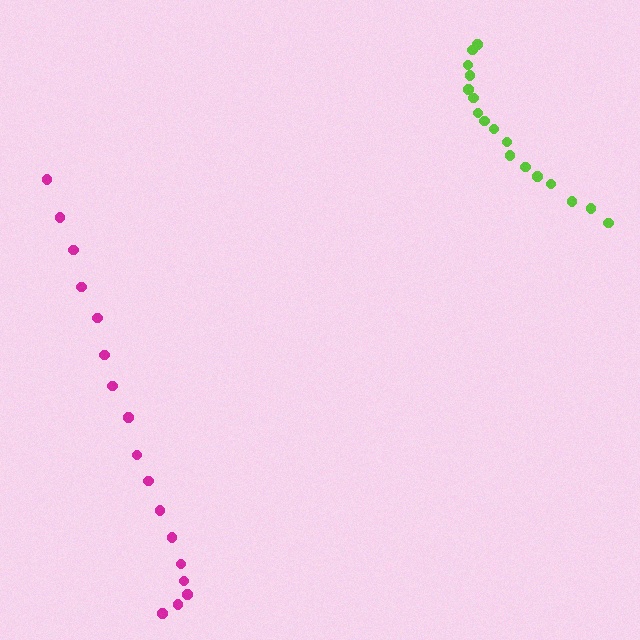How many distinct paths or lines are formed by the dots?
There are 2 distinct paths.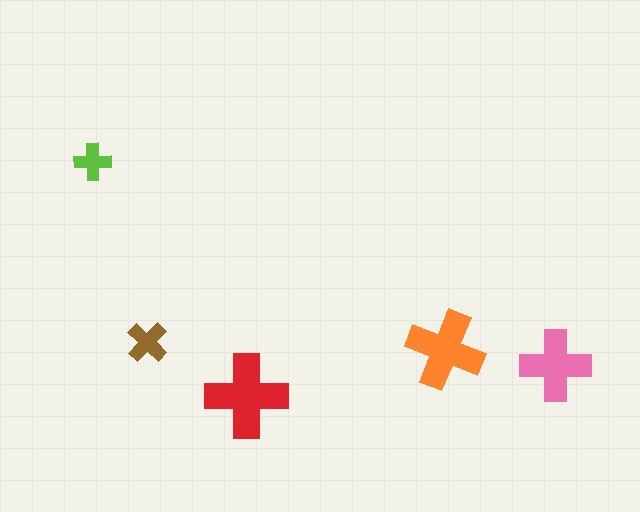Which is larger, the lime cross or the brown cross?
The brown one.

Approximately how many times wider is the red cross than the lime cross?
About 2 times wider.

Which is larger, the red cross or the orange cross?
The red one.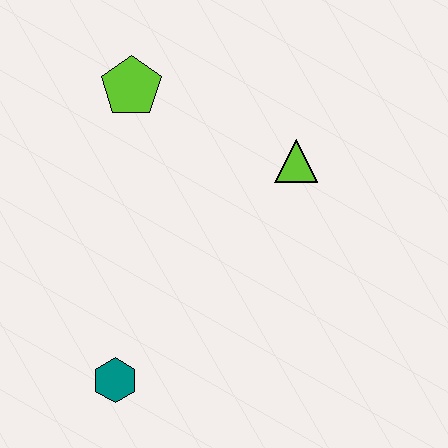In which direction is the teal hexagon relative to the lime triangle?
The teal hexagon is below the lime triangle.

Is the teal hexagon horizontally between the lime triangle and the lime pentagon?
No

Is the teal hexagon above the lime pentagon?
No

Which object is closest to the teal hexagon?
The lime triangle is closest to the teal hexagon.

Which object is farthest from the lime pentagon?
The teal hexagon is farthest from the lime pentagon.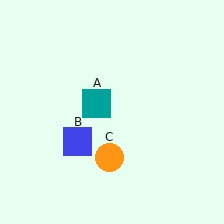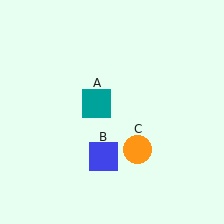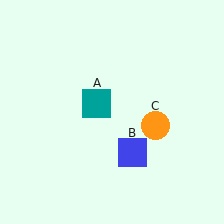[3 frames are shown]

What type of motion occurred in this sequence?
The blue square (object B), orange circle (object C) rotated counterclockwise around the center of the scene.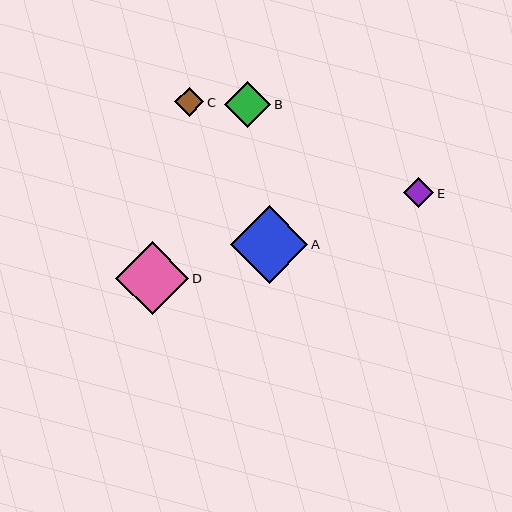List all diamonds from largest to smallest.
From largest to smallest: A, D, B, E, C.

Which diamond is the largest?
Diamond A is the largest with a size of approximately 78 pixels.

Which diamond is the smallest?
Diamond C is the smallest with a size of approximately 29 pixels.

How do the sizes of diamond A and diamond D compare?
Diamond A and diamond D are approximately the same size.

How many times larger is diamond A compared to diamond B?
Diamond A is approximately 1.7 times the size of diamond B.